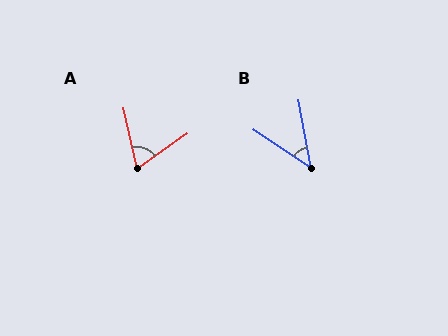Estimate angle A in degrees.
Approximately 67 degrees.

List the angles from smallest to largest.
B (46°), A (67°).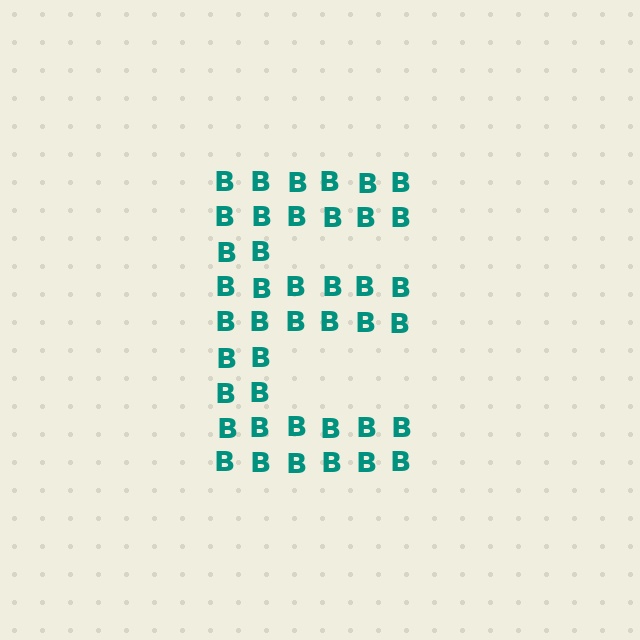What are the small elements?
The small elements are letter B's.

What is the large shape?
The large shape is the letter E.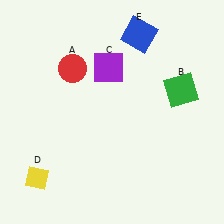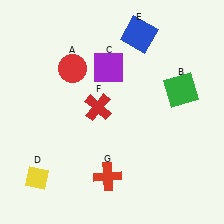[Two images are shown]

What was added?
A red cross (F), a red cross (G) were added in Image 2.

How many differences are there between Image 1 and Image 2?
There are 2 differences between the two images.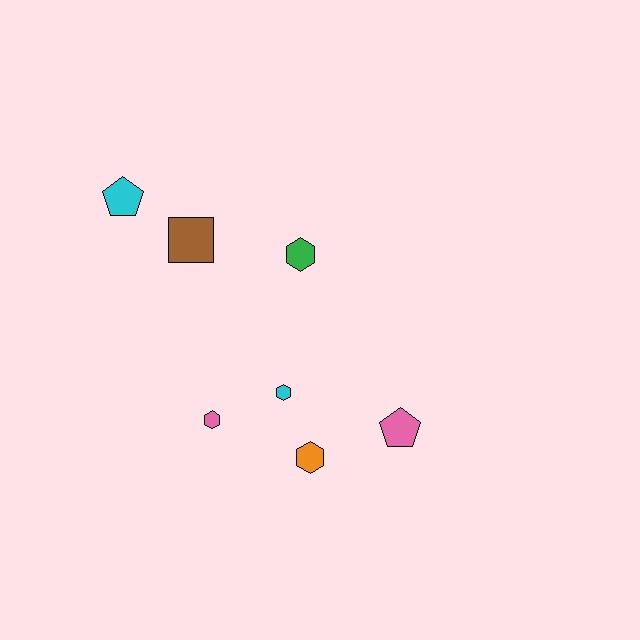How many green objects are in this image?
There is 1 green object.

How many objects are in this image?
There are 7 objects.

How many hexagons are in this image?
There are 4 hexagons.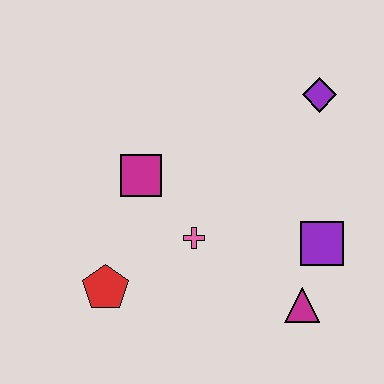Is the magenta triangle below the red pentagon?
Yes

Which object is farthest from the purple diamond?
The red pentagon is farthest from the purple diamond.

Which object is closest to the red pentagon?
The pink cross is closest to the red pentagon.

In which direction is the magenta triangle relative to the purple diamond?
The magenta triangle is below the purple diamond.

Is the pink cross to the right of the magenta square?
Yes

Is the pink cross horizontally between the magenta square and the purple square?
Yes